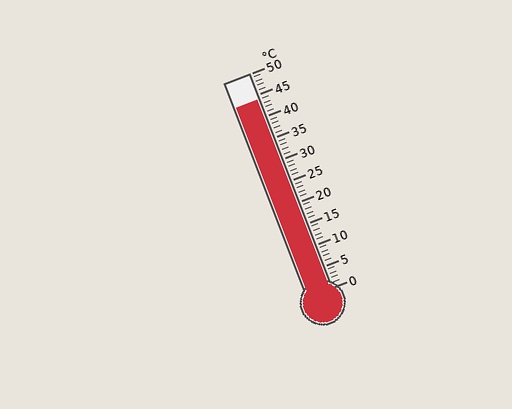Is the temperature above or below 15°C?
The temperature is above 15°C.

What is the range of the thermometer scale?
The thermometer scale ranges from 0°C to 50°C.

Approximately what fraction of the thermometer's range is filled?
The thermometer is filled to approximately 90% of its range.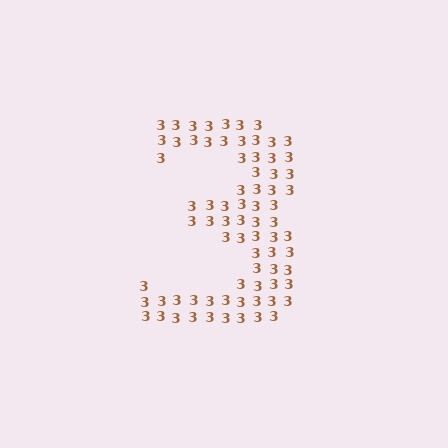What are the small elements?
The small elements are digit 3's.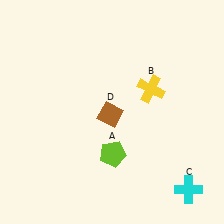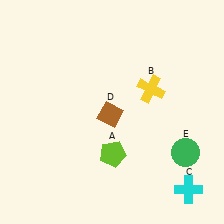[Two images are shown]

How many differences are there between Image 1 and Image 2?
There is 1 difference between the two images.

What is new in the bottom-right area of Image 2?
A green circle (E) was added in the bottom-right area of Image 2.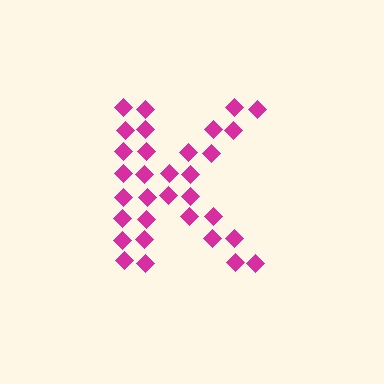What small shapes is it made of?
It is made of small diamonds.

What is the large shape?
The large shape is the letter K.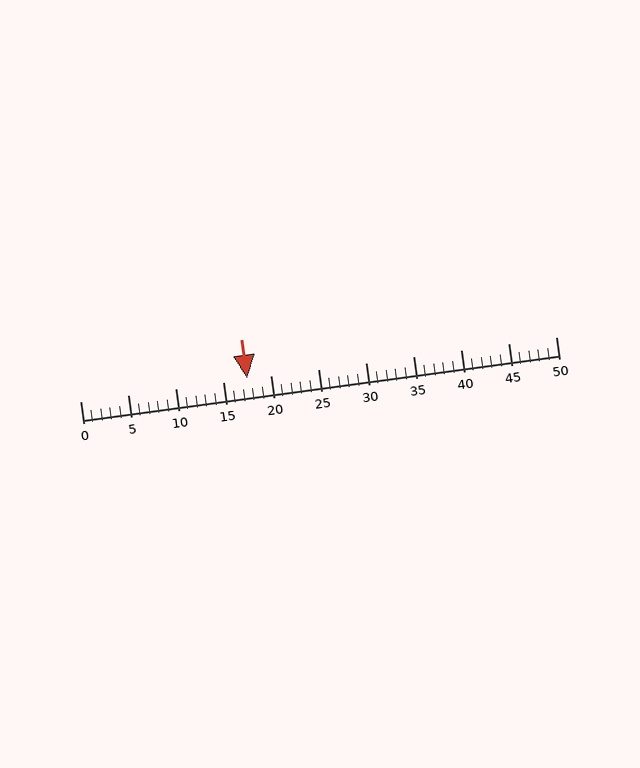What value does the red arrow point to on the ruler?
The red arrow points to approximately 18.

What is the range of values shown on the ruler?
The ruler shows values from 0 to 50.